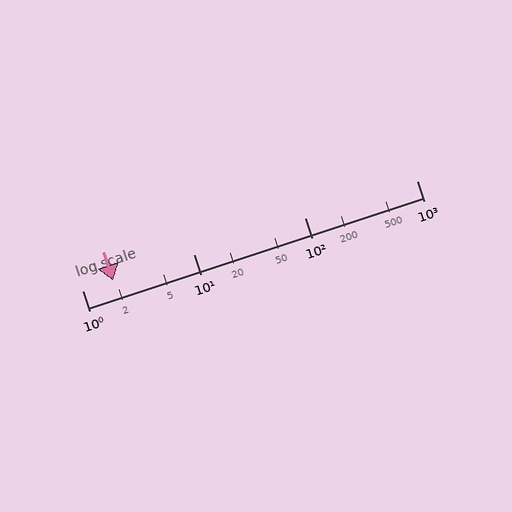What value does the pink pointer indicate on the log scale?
The pointer indicates approximately 1.9.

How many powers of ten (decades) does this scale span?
The scale spans 3 decades, from 1 to 1000.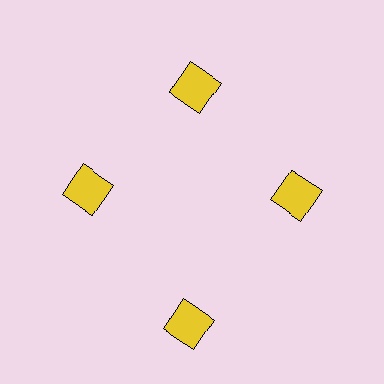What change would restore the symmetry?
The symmetry would be restored by moving it inward, back onto the ring so that all 4 squares sit at equal angles and equal distance from the center.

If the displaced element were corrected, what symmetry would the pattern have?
It would have 4-fold rotational symmetry — the pattern would map onto itself every 90 degrees.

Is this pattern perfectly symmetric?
No. The 4 yellow squares are arranged in a ring, but one element near the 6 o'clock position is pushed outward from the center, breaking the 4-fold rotational symmetry.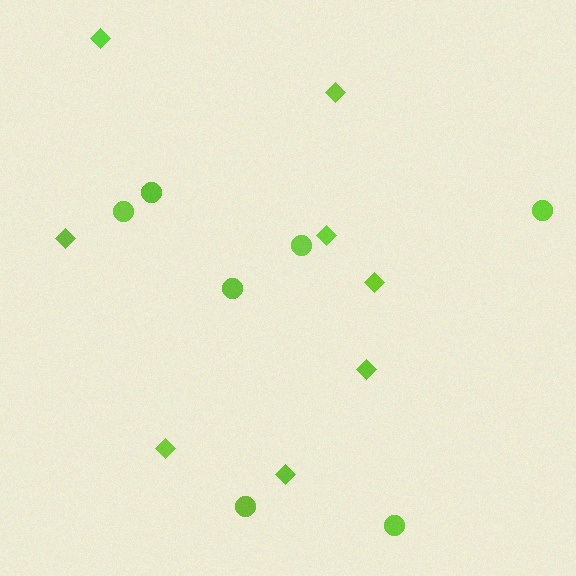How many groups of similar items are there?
There are 2 groups: one group of diamonds (8) and one group of circles (7).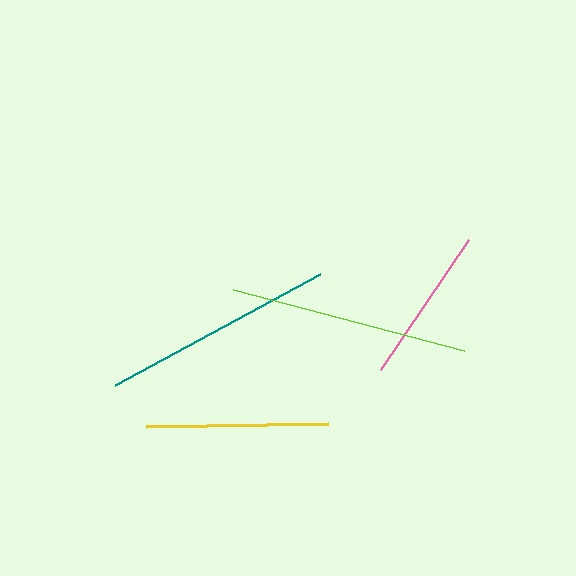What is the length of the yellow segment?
The yellow segment is approximately 182 pixels long.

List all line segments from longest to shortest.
From longest to shortest: lime, teal, yellow, pink.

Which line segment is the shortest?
The pink line is the shortest at approximately 157 pixels.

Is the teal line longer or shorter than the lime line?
The lime line is longer than the teal line.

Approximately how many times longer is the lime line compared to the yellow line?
The lime line is approximately 1.3 times the length of the yellow line.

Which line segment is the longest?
The lime line is the longest at approximately 239 pixels.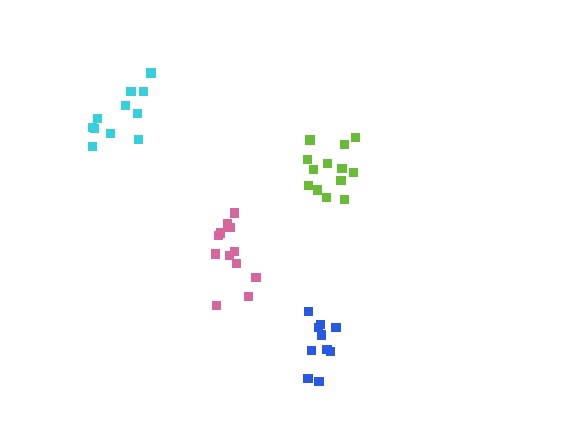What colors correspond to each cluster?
The clusters are colored: lime, pink, cyan, blue.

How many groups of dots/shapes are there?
There are 4 groups.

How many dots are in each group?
Group 1: 13 dots, Group 2: 12 dots, Group 3: 11 dots, Group 4: 10 dots (46 total).